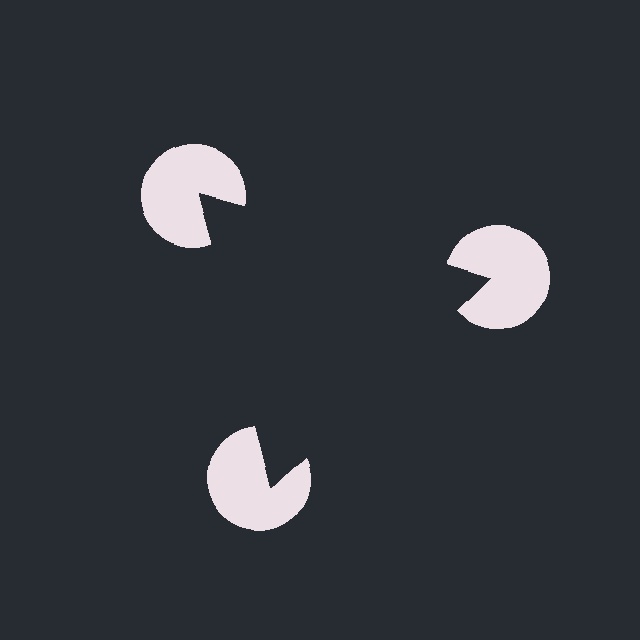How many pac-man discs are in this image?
There are 3 — one at each vertex of the illusory triangle.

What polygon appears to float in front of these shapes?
An illusory triangle — its edges are inferred from the aligned wedge cuts in the pac-man discs, not physically drawn.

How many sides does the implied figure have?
3 sides.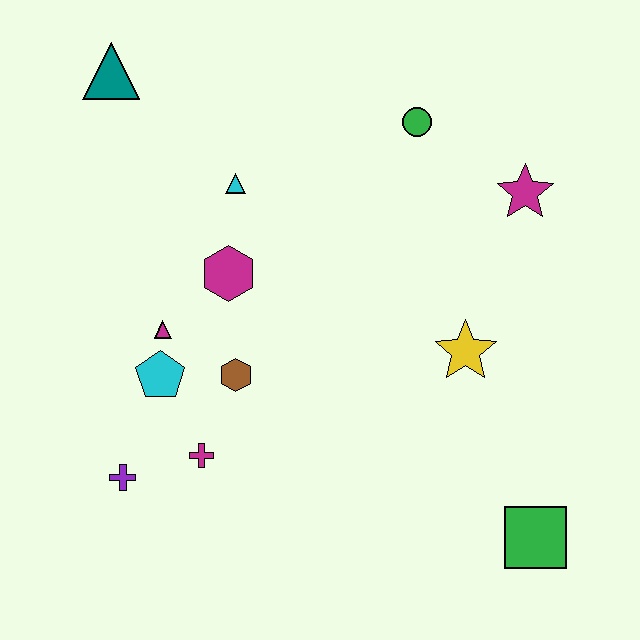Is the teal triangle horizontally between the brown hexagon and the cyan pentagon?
No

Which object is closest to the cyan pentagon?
The magenta triangle is closest to the cyan pentagon.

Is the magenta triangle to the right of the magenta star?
No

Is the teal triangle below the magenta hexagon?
No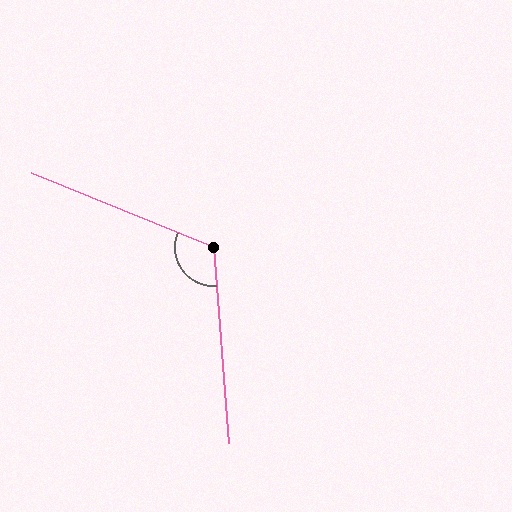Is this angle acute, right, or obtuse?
It is obtuse.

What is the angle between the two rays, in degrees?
Approximately 116 degrees.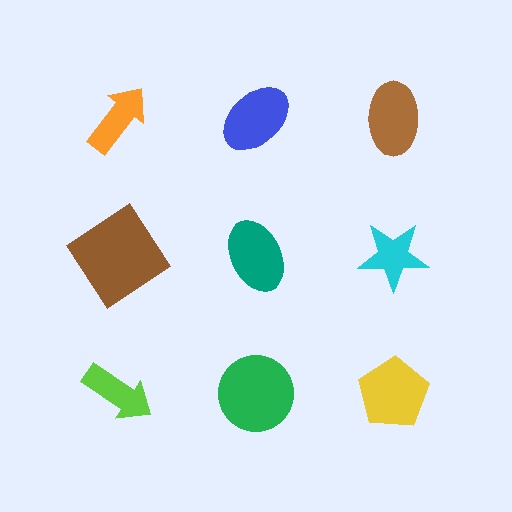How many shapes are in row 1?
3 shapes.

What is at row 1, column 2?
A blue ellipse.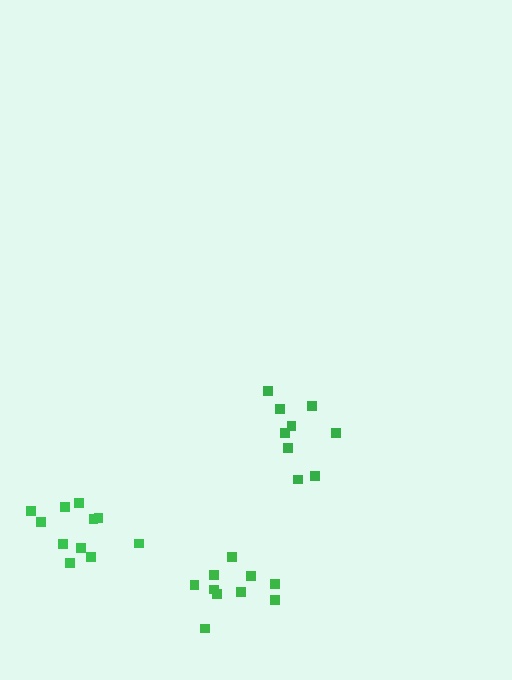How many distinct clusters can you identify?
There are 3 distinct clusters.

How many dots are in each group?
Group 1: 11 dots, Group 2: 10 dots, Group 3: 9 dots (30 total).